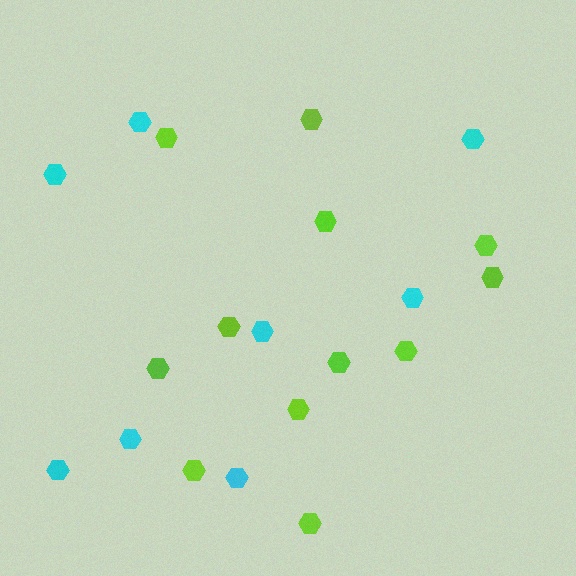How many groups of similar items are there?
There are 2 groups: one group of cyan hexagons (8) and one group of lime hexagons (12).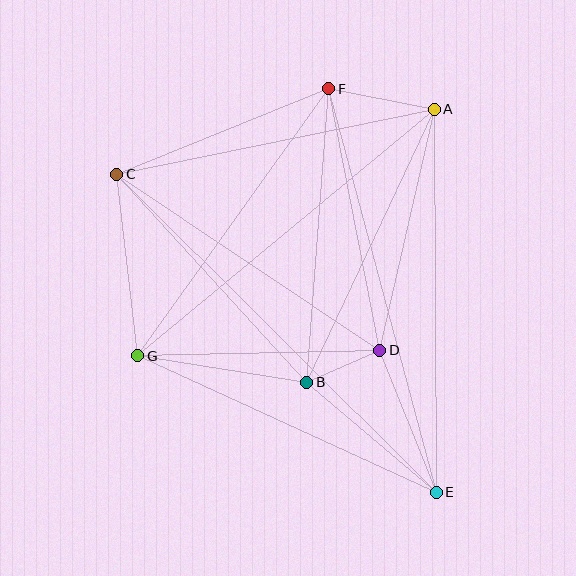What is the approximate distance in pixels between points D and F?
The distance between D and F is approximately 266 pixels.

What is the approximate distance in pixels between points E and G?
The distance between E and G is approximately 328 pixels.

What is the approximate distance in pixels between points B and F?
The distance between B and F is approximately 294 pixels.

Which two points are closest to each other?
Points B and D are closest to each other.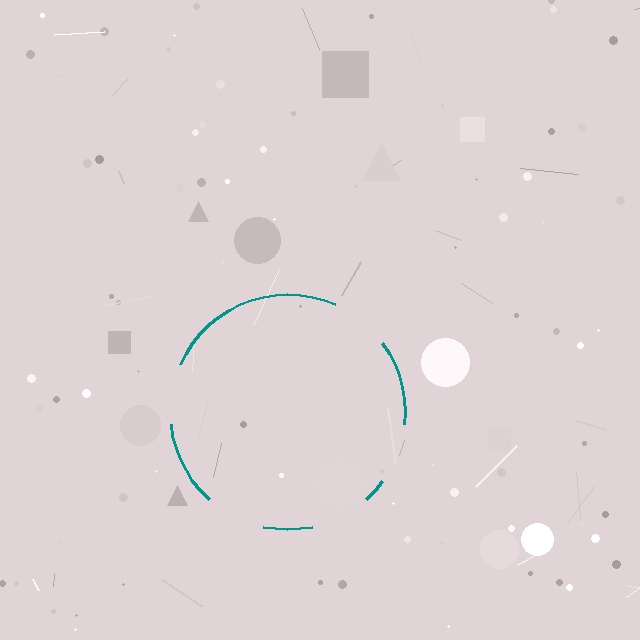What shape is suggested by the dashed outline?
The dashed outline suggests a circle.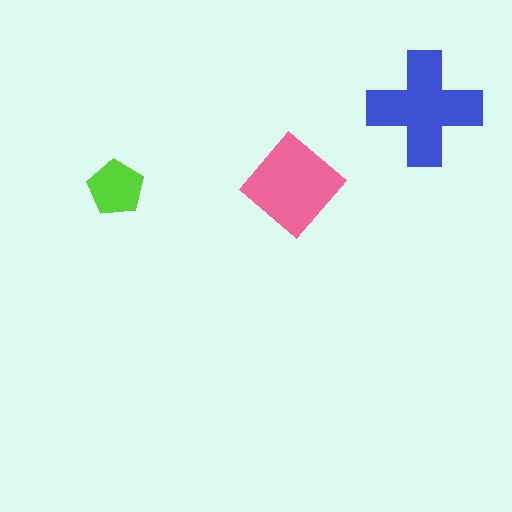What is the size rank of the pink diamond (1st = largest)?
2nd.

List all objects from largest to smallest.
The blue cross, the pink diamond, the lime pentagon.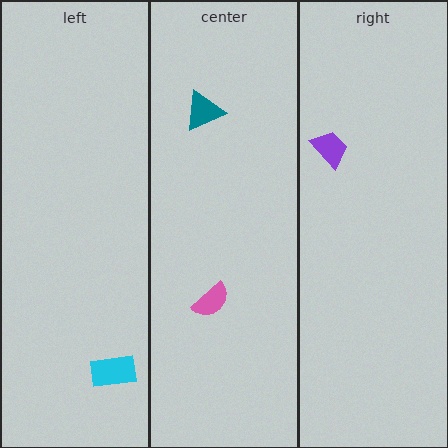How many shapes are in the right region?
1.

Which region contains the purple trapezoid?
The right region.